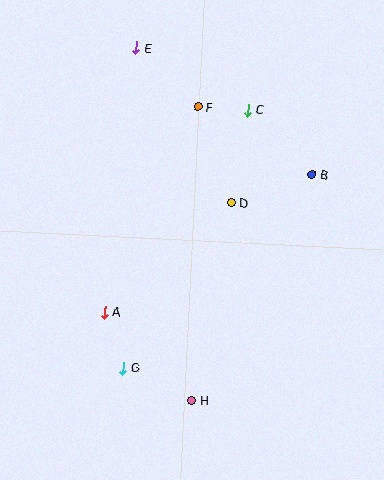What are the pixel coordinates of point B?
Point B is at (312, 175).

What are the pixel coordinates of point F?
Point F is at (198, 107).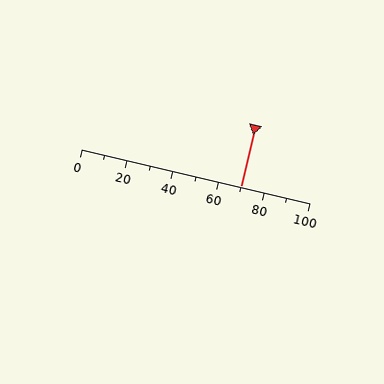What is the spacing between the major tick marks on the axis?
The major ticks are spaced 20 apart.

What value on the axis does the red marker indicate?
The marker indicates approximately 70.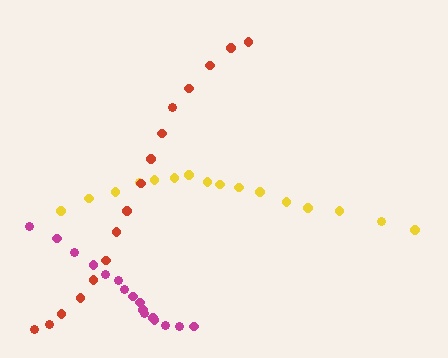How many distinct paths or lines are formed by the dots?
There are 3 distinct paths.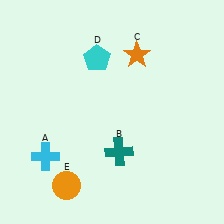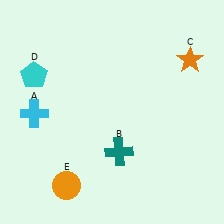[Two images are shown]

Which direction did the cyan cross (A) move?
The cyan cross (A) moved up.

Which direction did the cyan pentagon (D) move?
The cyan pentagon (D) moved left.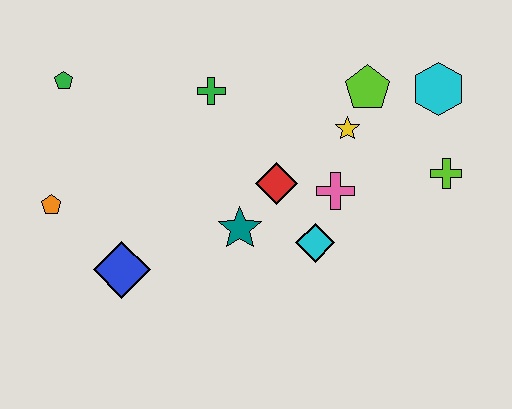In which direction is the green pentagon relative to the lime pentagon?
The green pentagon is to the left of the lime pentagon.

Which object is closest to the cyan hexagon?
The lime pentagon is closest to the cyan hexagon.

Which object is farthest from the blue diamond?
The cyan hexagon is farthest from the blue diamond.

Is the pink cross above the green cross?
No